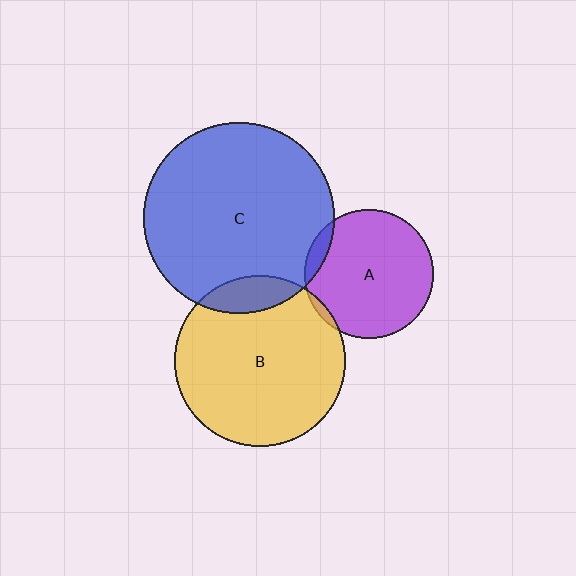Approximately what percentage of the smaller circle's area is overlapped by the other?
Approximately 10%.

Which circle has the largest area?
Circle C (blue).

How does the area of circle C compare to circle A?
Approximately 2.2 times.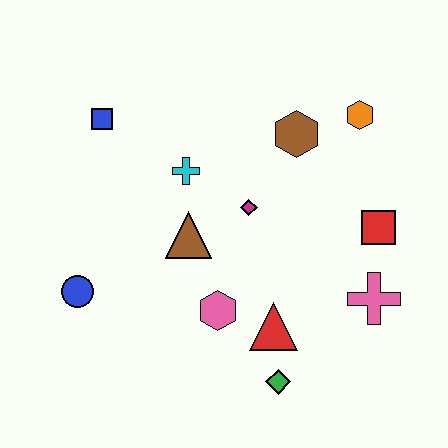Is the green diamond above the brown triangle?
No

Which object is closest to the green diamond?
The red triangle is closest to the green diamond.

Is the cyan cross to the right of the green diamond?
No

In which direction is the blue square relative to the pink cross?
The blue square is to the left of the pink cross.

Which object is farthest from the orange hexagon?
The blue circle is farthest from the orange hexagon.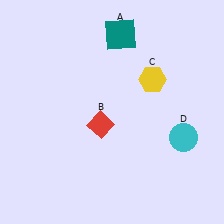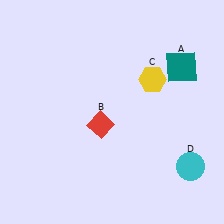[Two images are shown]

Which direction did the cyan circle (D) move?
The cyan circle (D) moved down.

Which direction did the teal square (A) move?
The teal square (A) moved right.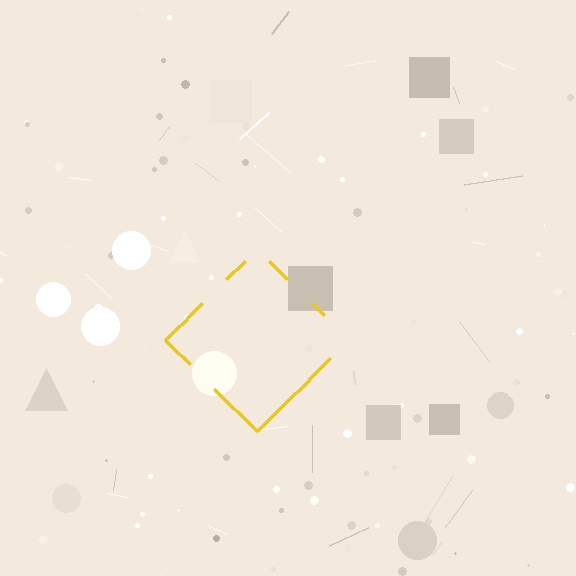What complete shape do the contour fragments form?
The contour fragments form a diamond.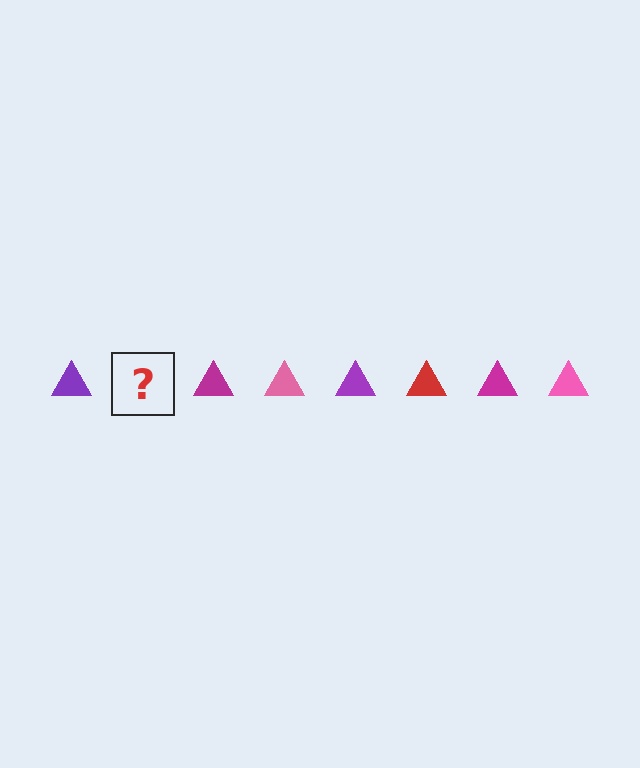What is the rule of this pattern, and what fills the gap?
The rule is that the pattern cycles through purple, red, magenta, pink triangles. The gap should be filled with a red triangle.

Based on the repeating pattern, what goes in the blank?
The blank should be a red triangle.